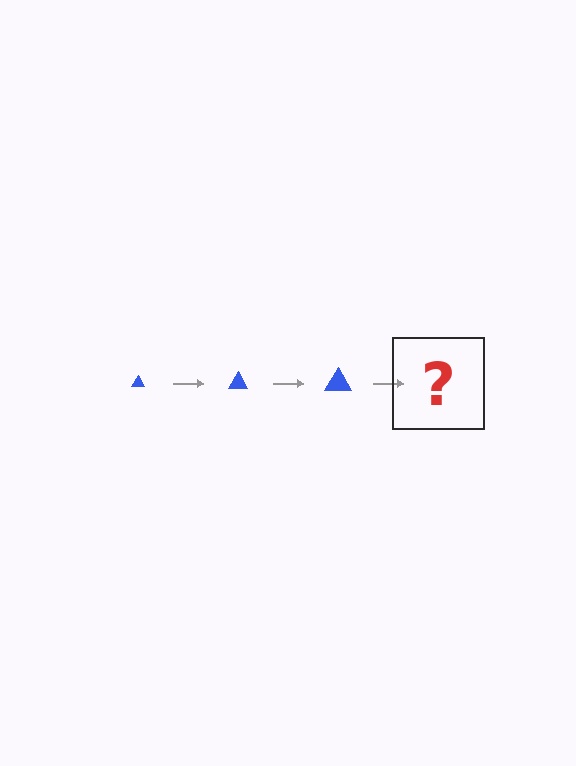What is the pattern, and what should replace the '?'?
The pattern is that the triangle gets progressively larger each step. The '?' should be a blue triangle, larger than the previous one.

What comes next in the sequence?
The next element should be a blue triangle, larger than the previous one.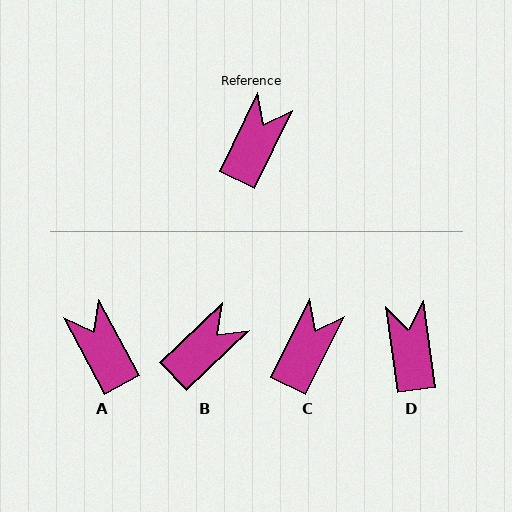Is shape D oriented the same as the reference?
No, it is off by about 34 degrees.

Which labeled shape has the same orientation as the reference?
C.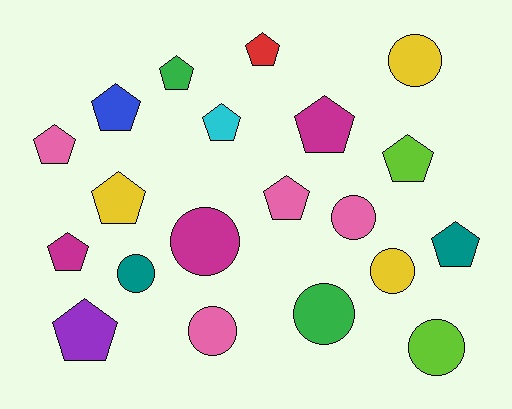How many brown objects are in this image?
There are no brown objects.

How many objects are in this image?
There are 20 objects.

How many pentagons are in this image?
There are 12 pentagons.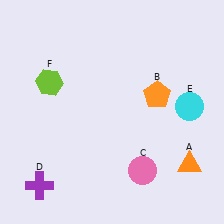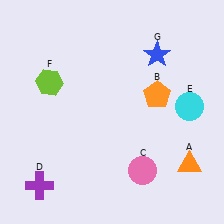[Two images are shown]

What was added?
A blue star (G) was added in Image 2.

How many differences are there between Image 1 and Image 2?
There is 1 difference between the two images.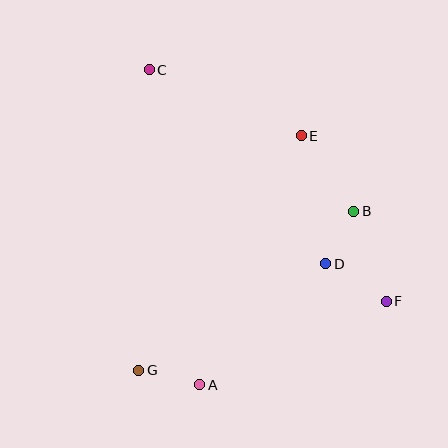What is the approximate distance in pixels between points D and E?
The distance between D and E is approximately 130 pixels.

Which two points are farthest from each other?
Points C and F are farthest from each other.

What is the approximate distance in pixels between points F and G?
The distance between F and G is approximately 257 pixels.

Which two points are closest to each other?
Points B and D are closest to each other.